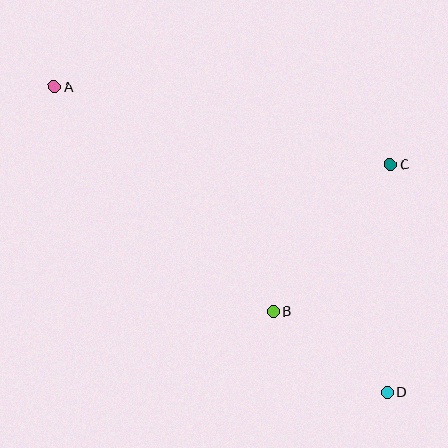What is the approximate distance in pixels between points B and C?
The distance between B and C is approximately 187 pixels.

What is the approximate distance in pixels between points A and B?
The distance between A and B is approximately 314 pixels.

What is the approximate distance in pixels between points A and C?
The distance between A and C is approximately 345 pixels.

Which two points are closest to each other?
Points B and D are closest to each other.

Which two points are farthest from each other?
Points A and D are farthest from each other.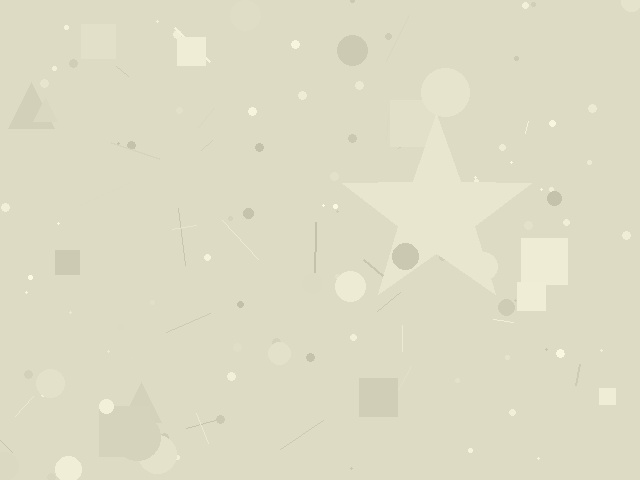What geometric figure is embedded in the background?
A star is embedded in the background.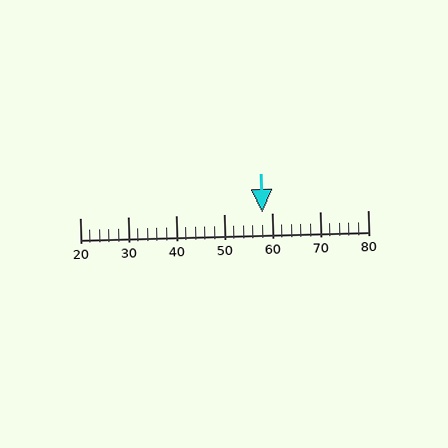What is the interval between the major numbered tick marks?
The major tick marks are spaced 10 units apart.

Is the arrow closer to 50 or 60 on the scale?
The arrow is closer to 60.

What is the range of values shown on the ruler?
The ruler shows values from 20 to 80.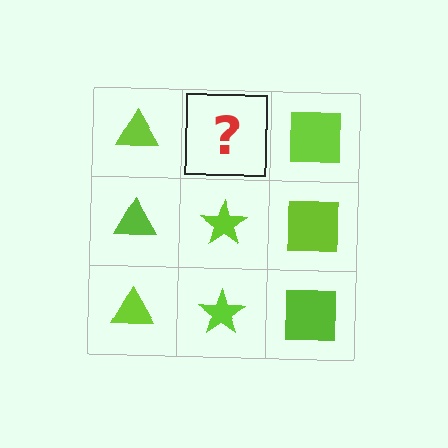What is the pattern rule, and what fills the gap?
The rule is that each column has a consistent shape. The gap should be filled with a lime star.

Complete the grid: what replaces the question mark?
The question mark should be replaced with a lime star.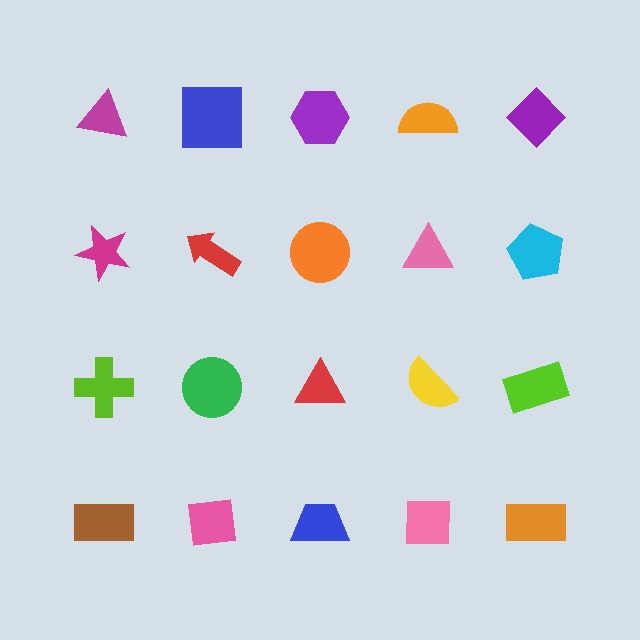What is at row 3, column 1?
A lime cross.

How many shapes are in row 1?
5 shapes.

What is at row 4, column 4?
A pink square.